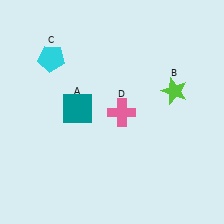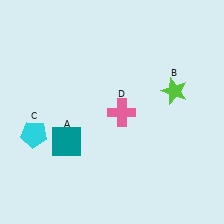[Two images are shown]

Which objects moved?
The objects that moved are: the teal square (A), the cyan pentagon (C).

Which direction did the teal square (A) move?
The teal square (A) moved down.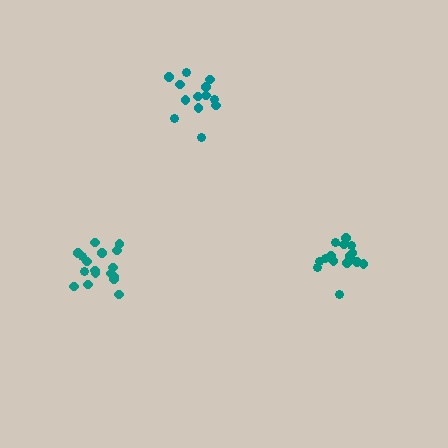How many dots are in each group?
Group 1: 15 dots, Group 2: 13 dots, Group 3: 17 dots (45 total).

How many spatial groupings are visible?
There are 3 spatial groupings.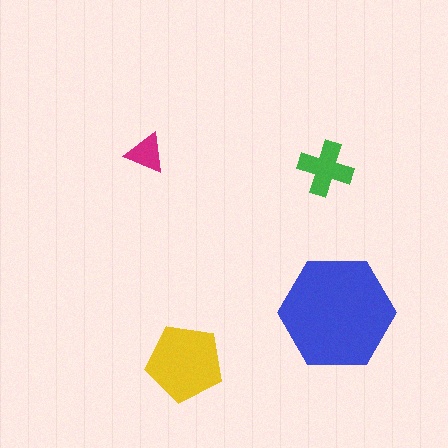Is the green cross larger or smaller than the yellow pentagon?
Smaller.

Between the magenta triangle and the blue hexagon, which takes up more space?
The blue hexagon.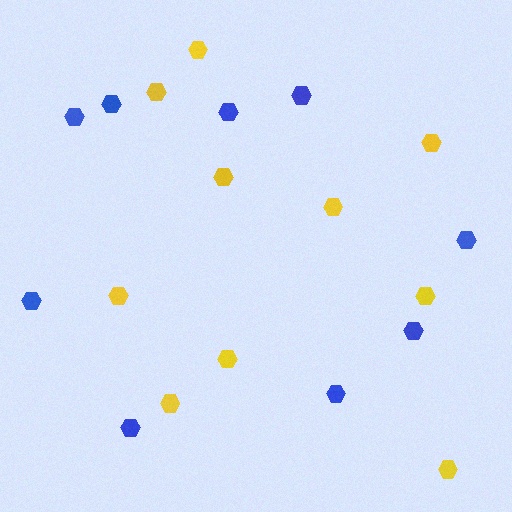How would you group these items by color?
There are 2 groups: one group of blue hexagons (9) and one group of yellow hexagons (10).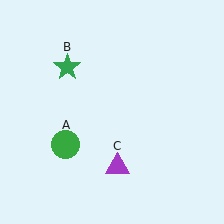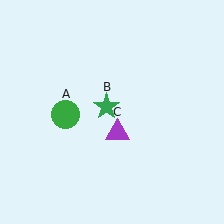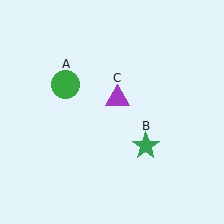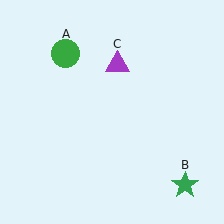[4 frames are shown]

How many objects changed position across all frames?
3 objects changed position: green circle (object A), green star (object B), purple triangle (object C).